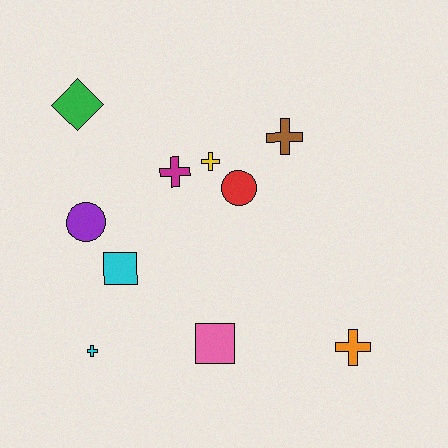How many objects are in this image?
There are 10 objects.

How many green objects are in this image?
There is 1 green object.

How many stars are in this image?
There are no stars.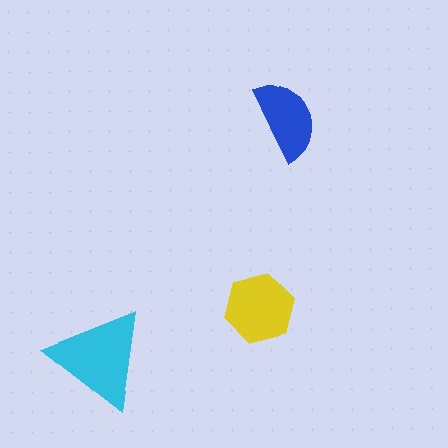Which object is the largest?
The cyan triangle.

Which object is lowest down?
The cyan triangle is bottommost.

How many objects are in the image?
There are 3 objects in the image.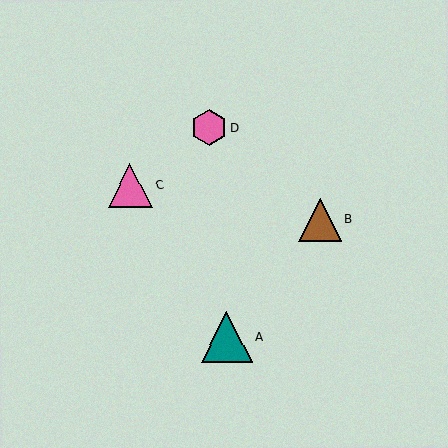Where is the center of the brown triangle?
The center of the brown triangle is at (320, 220).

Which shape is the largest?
The teal triangle (labeled A) is the largest.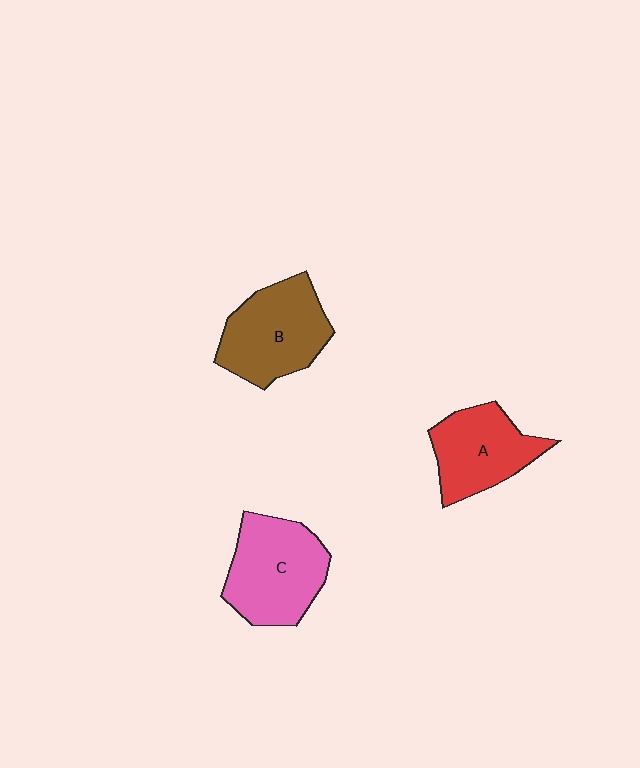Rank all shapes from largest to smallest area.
From largest to smallest: C (pink), B (brown), A (red).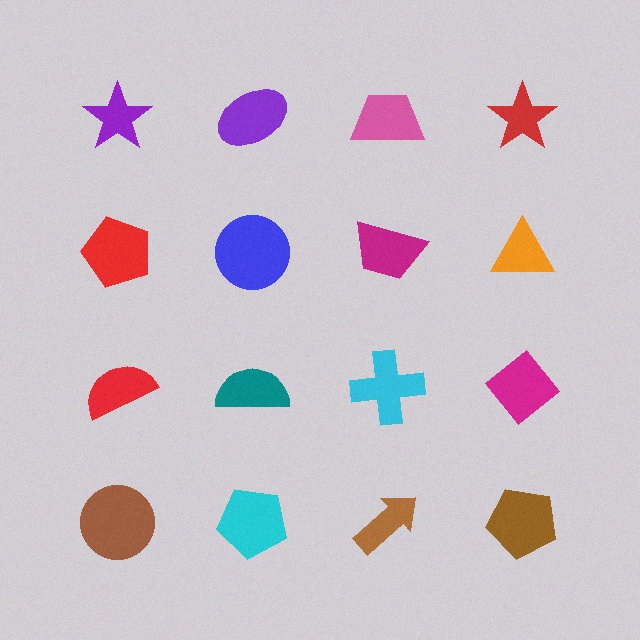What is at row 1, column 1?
A purple star.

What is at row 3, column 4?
A magenta diamond.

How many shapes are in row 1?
4 shapes.